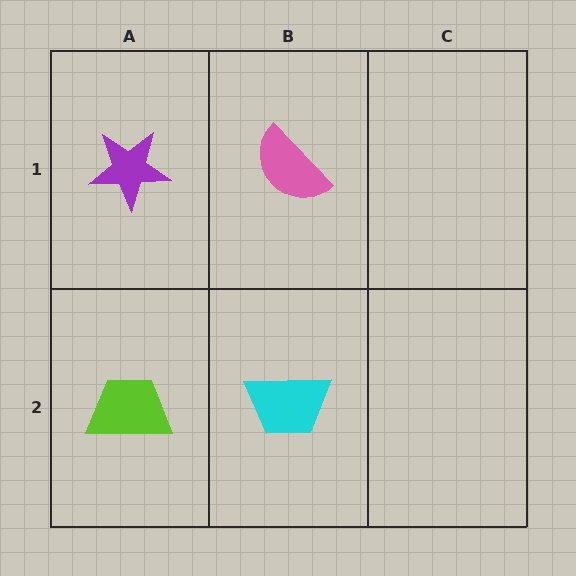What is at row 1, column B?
A pink semicircle.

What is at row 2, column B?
A cyan trapezoid.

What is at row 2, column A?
A lime trapezoid.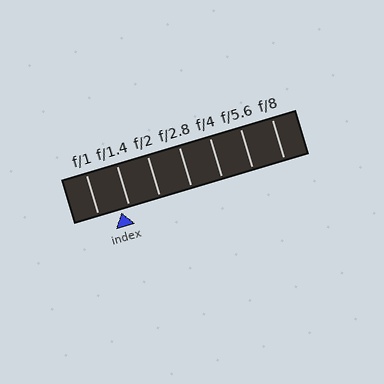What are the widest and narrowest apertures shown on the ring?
The widest aperture shown is f/1 and the narrowest is f/8.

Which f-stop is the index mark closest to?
The index mark is closest to f/1.4.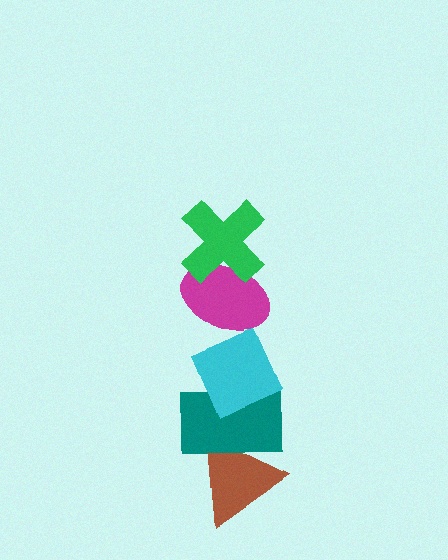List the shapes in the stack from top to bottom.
From top to bottom: the green cross, the magenta ellipse, the cyan diamond, the teal rectangle, the brown triangle.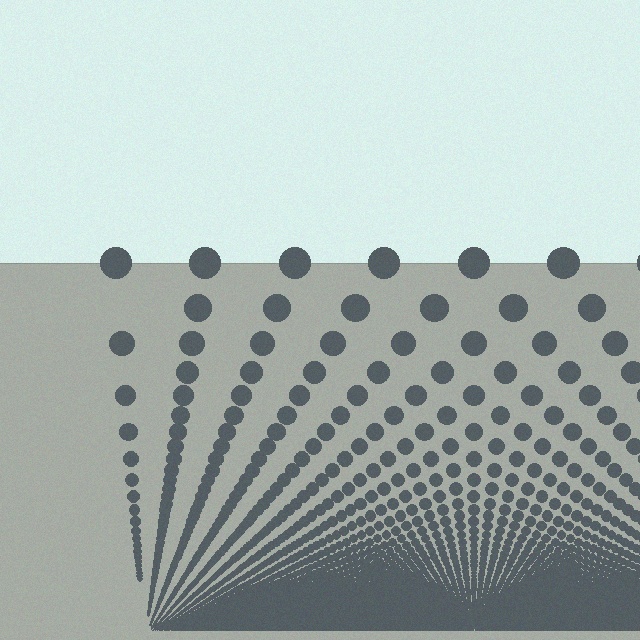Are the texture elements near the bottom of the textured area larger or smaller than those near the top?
Smaller. The gradient is inverted — elements near the bottom are smaller and denser.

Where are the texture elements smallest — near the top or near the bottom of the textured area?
Near the bottom.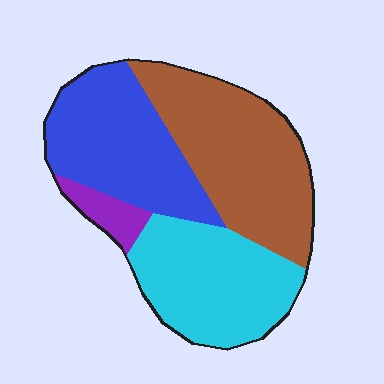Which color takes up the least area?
Purple, at roughly 5%.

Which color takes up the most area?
Brown, at roughly 35%.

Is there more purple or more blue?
Blue.